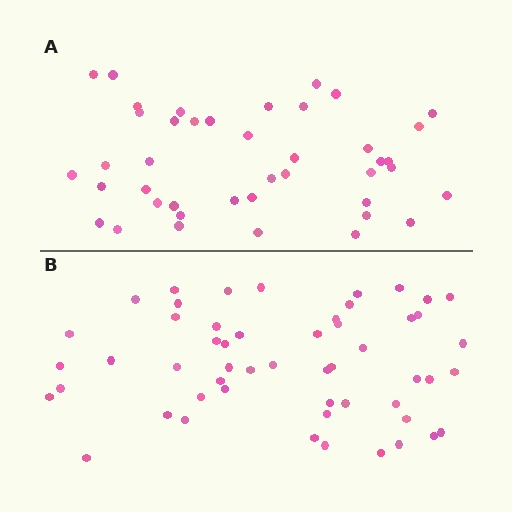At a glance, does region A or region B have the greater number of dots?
Region B (the bottom region) has more dots.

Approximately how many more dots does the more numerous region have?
Region B has roughly 12 or so more dots than region A.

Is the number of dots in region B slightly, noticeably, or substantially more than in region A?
Region B has noticeably more, but not dramatically so. The ratio is roughly 1.3 to 1.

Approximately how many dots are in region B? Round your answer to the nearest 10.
About 50 dots. (The exact count is 53, which rounds to 50.)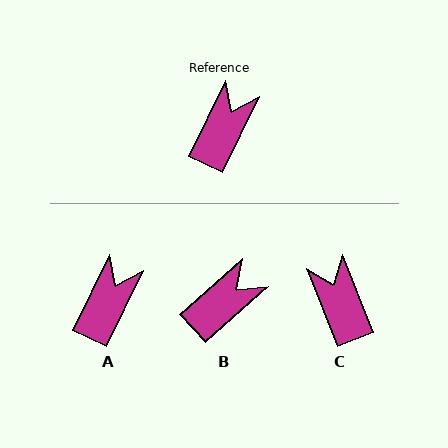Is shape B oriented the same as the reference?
No, it is off by about 23 degrees.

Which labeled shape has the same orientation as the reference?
A.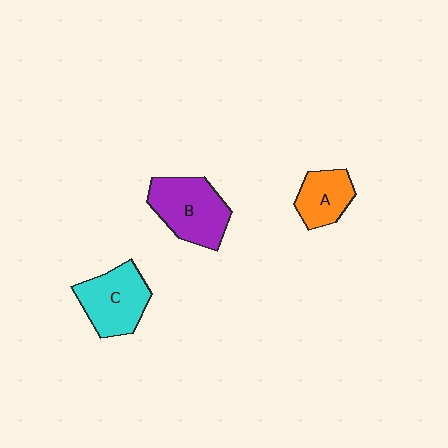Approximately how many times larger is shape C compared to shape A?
Approximately 1.5 times.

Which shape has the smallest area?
Shape A (orange).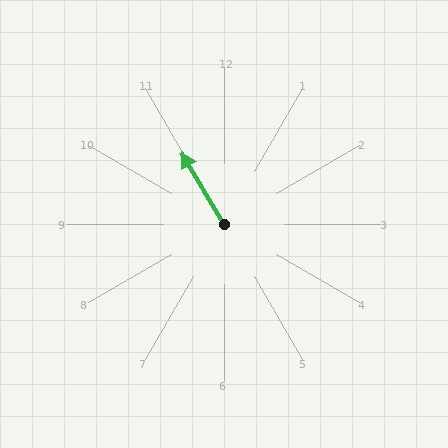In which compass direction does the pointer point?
Northwest.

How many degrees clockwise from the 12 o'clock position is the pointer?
Approximately 329 degrees.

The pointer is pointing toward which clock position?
Roughly 11 o'clock.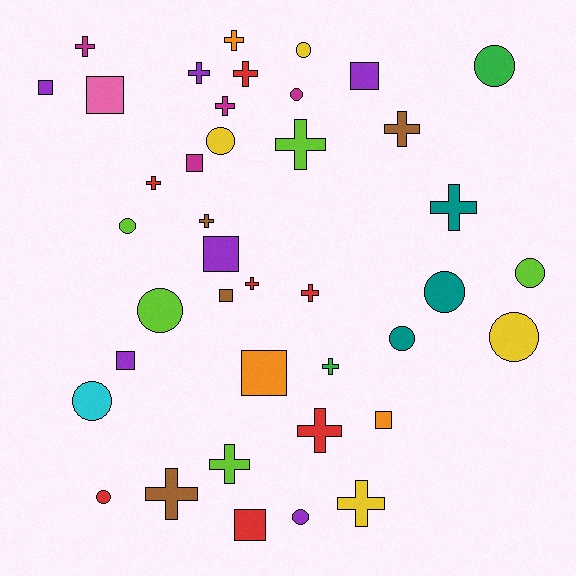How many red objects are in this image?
There are 7 red objects.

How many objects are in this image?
There are 40 objects.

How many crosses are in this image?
There are 17 crosses.